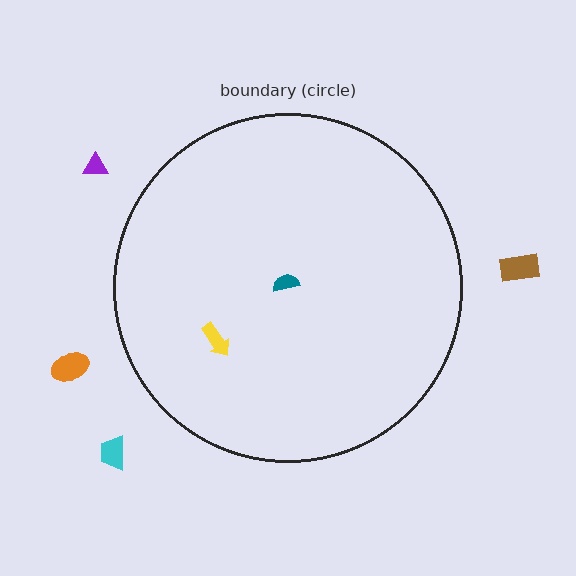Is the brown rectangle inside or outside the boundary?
Outside.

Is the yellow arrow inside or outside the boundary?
Inside.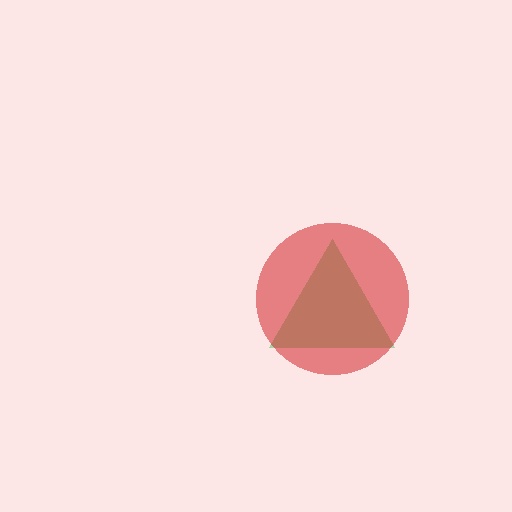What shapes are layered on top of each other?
The layered shapes are: a green triangle, a red circle.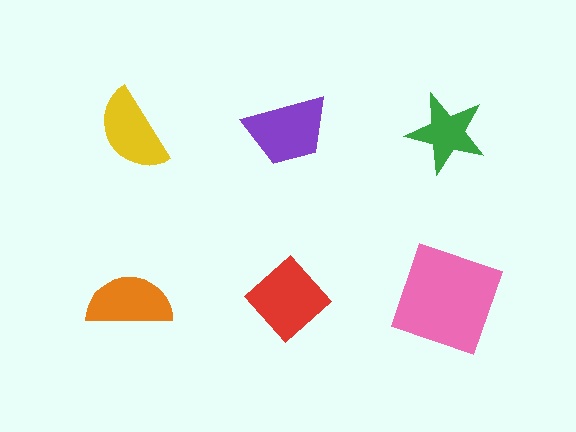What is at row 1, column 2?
A purple trapezoid.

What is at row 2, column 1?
An orange semicircle.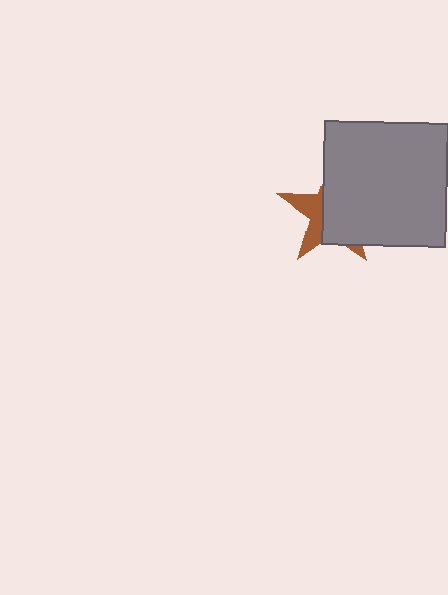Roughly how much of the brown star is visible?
A small part of it is visible (roughly 34%).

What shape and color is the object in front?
The object in front is a gray square.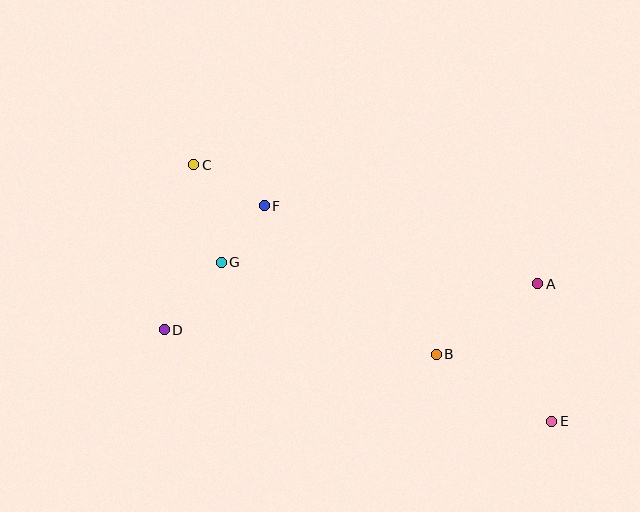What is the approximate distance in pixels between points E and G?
The distance between E and G is approximately 367 pixels.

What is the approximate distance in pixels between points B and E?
The distance between B and E is approximately 133 pixels.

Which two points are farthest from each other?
Points C and E are farthest from each other.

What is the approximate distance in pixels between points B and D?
The distance between B and D is approximately 273 pixels.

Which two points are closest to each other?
Points F and G are closest to each other.